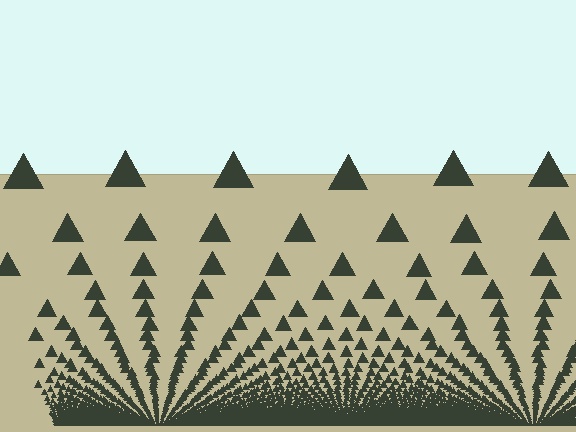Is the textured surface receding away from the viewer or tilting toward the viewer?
The surface appears to tilt toward the viewer. Texture elements get larger and sparser toward the top.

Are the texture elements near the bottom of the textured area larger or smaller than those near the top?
Smaller. The gradient is inverted — elements near the bottom are smaller and denser.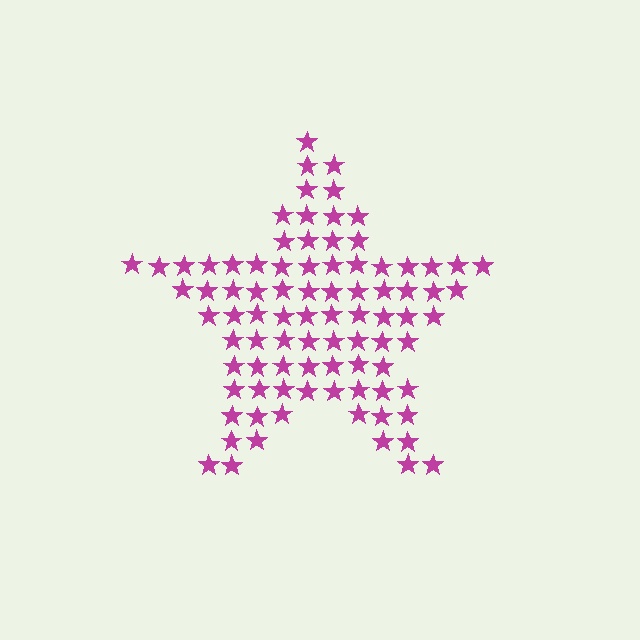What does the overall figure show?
The overall figure shows a star.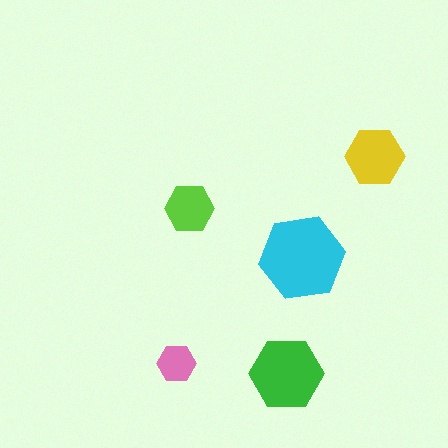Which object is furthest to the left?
The pink hexagon is leftmost.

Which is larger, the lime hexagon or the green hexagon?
The green one.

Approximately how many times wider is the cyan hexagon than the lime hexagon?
About 1.5 times wider.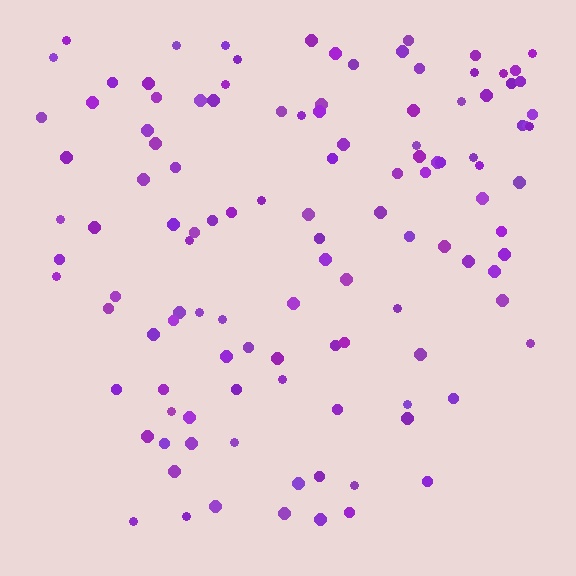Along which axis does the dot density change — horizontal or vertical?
Vertical.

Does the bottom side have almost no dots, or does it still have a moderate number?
Still a moderate number, just noticeably fewer than the top.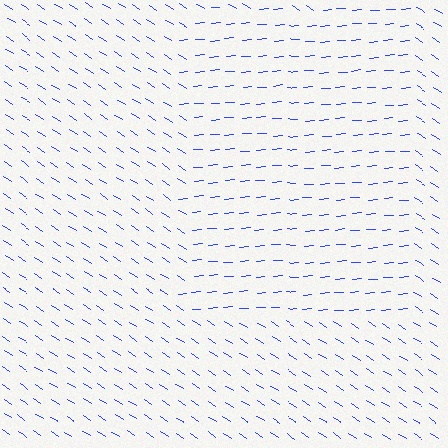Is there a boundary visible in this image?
Yes, there is a texture boundary formed by a change in line orientation.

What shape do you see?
I see a rectangle.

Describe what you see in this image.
The image is filled with small blue line segments. A rectangle region in the image has lines oriented differently from the surrounding lines, creating a visible texture boundary.